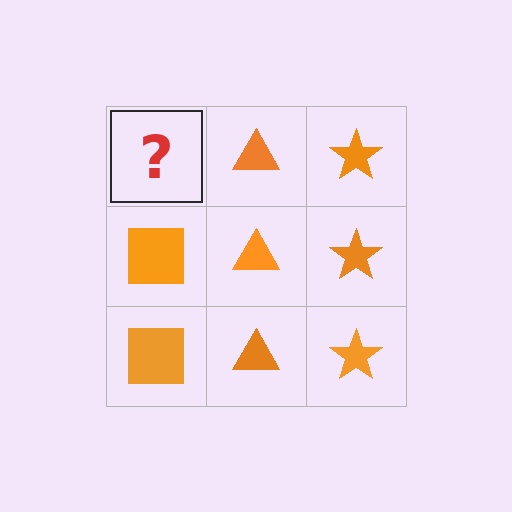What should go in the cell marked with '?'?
The missing cell should contain an orange square.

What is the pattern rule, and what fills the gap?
The rule is that each column has a consistent shape. The gap should be filled with an orange square.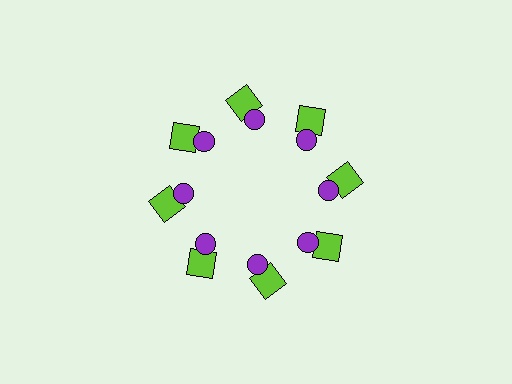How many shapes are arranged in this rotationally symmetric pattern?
There are 16 shapes, arranged in 8 groups of 2.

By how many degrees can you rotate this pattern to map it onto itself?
The pattern maps onto itself every 45 degrees of rotation.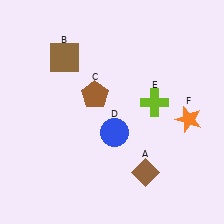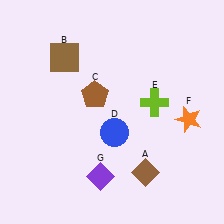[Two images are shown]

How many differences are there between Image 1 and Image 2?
There is 1 difference between the two images.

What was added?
A purple diamond (G) was added in Image 2.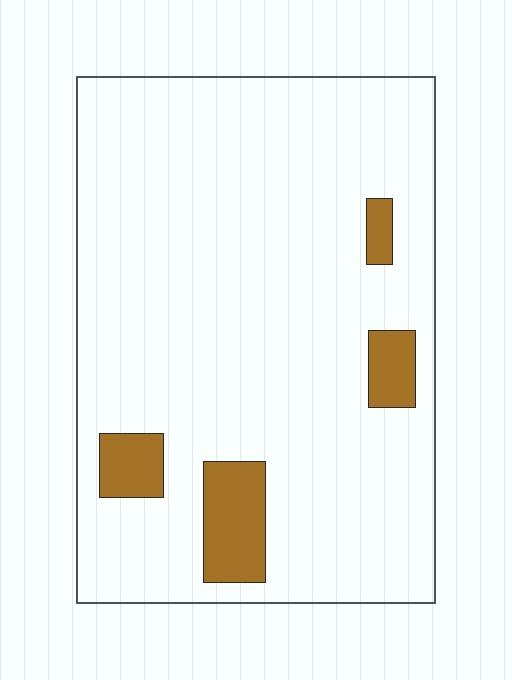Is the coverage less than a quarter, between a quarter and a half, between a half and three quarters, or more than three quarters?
Less than a quarter.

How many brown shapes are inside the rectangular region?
4.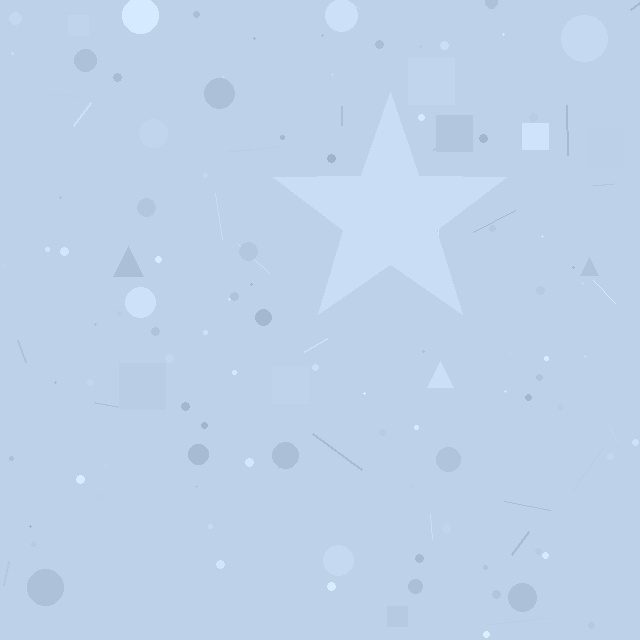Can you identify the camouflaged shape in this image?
The camouflaged shape is a star.